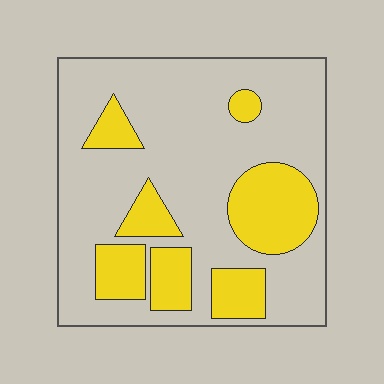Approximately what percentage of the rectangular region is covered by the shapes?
Approximately 25%.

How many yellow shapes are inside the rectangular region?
7.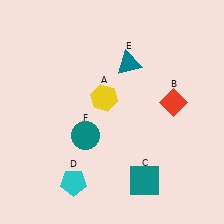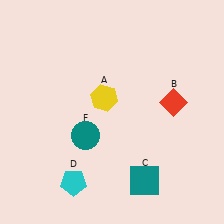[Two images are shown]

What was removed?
The teal triangle (E) was removed in Image 2.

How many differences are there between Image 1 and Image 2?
There is 1 difference between the two images.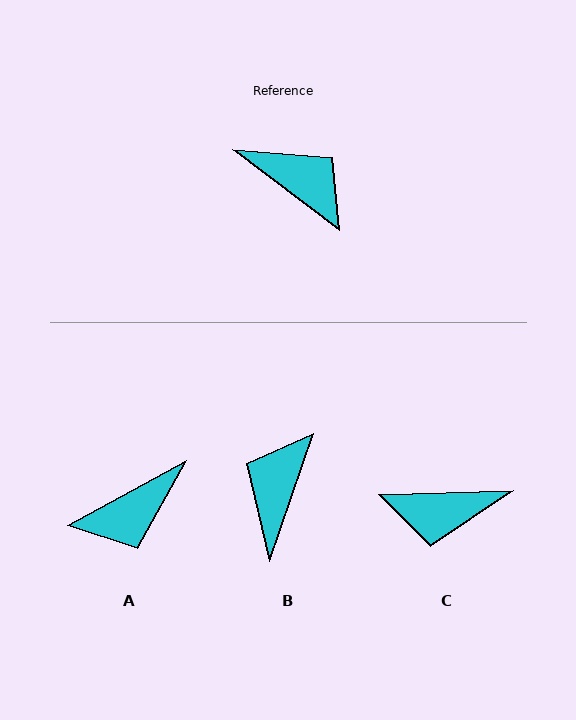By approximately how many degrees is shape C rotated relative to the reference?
Approximately 141 degrees clockwise.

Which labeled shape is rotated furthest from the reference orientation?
C, about 141 degrees away.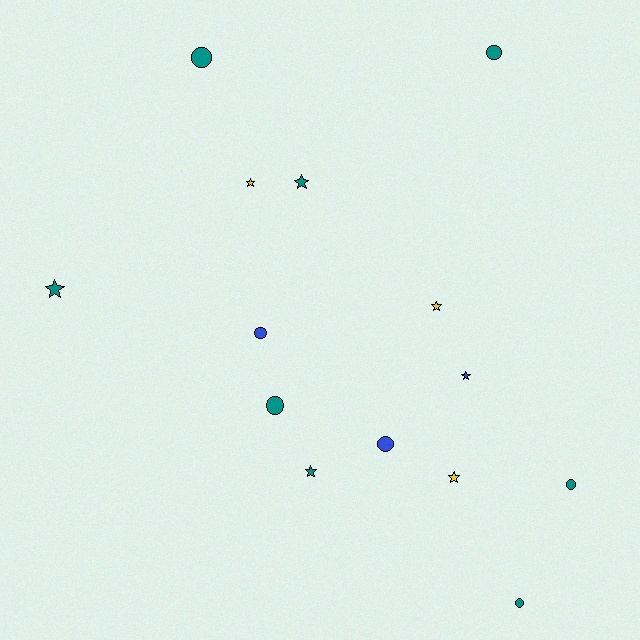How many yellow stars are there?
There are 3 yellow stars.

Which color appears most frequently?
Teal, with 8 objects.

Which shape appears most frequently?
Circle, with 7 objects.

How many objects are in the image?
There are 14 objects.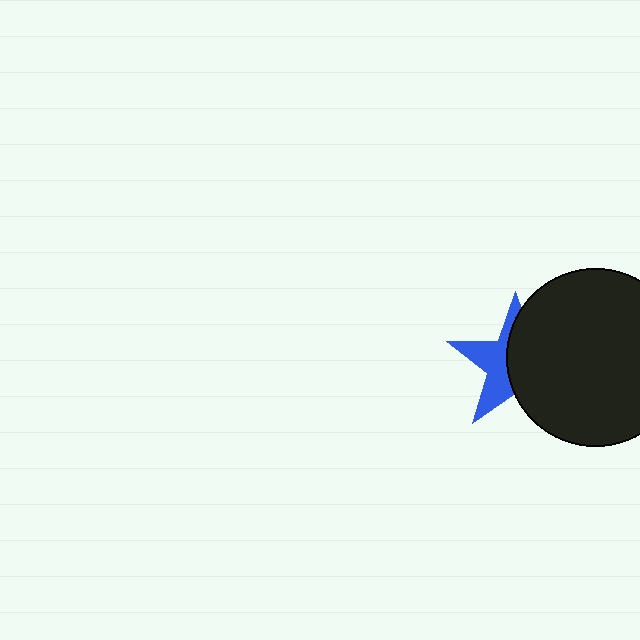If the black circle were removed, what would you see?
You would see the complete blue star.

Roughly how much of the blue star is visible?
A small part of it is visible (roughly 43%).